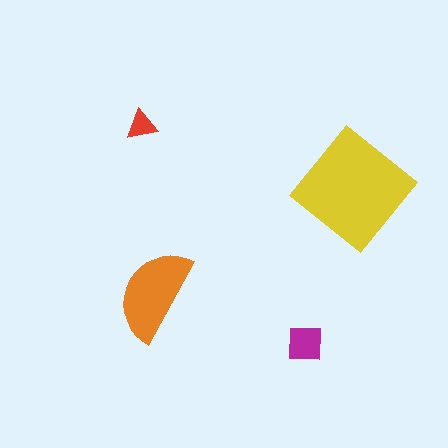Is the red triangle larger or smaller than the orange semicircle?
Smaller.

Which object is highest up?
The red triangle is topmost.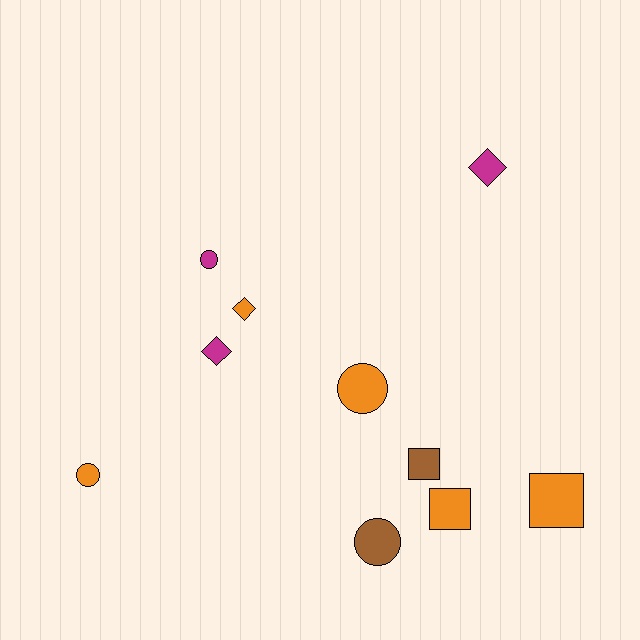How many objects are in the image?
There are 10 objects.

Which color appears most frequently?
Orange, with 5 objects.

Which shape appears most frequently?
Circle, with 4 objects.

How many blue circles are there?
There are no blue circles.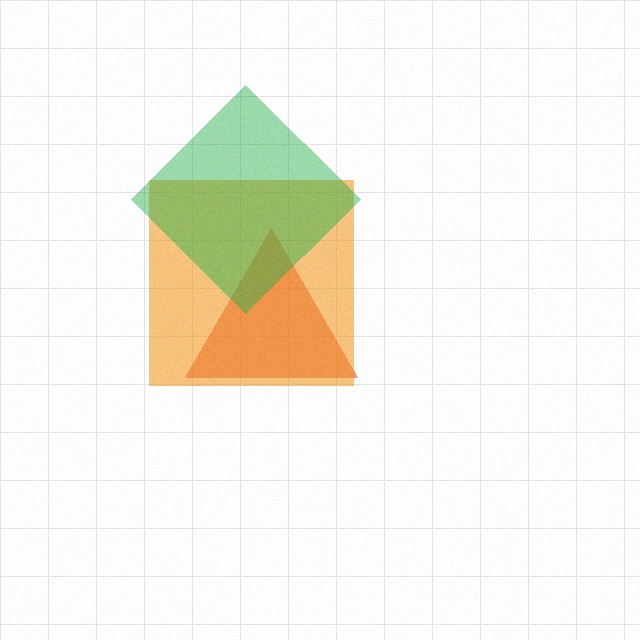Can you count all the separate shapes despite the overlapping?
Yes, there are 3 separate shapes.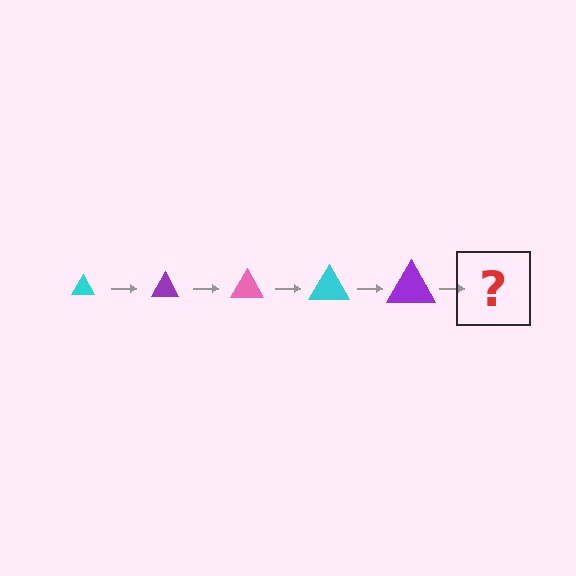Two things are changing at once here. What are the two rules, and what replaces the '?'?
The two rules are that the triangle grows larger each step and the color cycles through cyan, purple, and pink. The '?' should be a pink triangle, larger than the previous one.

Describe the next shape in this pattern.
It should be a pink triangle, larger than the previous one.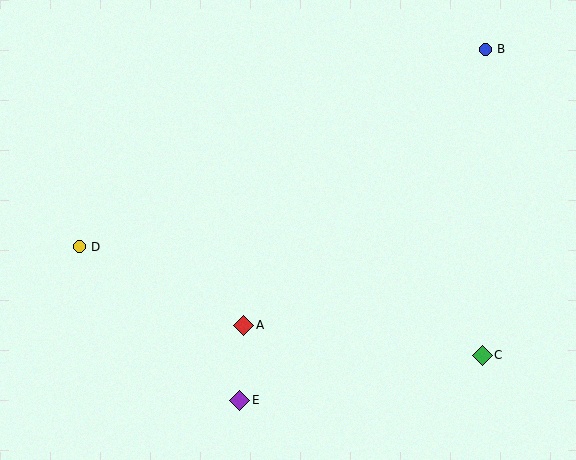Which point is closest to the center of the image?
Point A at (244, 325) is closest to the center.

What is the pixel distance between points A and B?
The distance between A and B is 367 pixels.